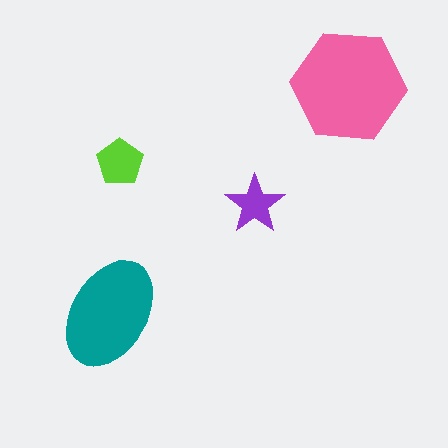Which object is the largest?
The pink hexagon.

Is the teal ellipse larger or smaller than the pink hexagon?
Smaller.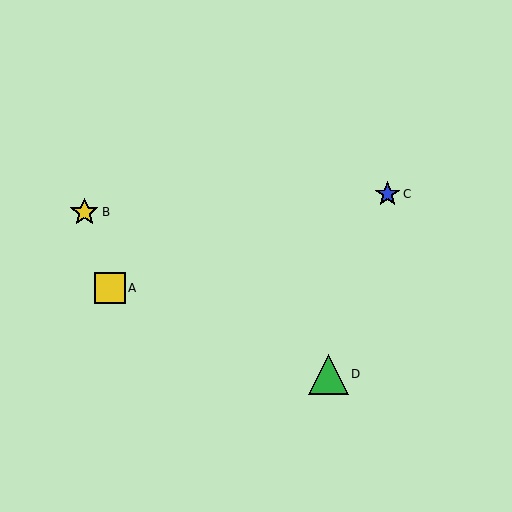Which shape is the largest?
The green triangle (labeled D) is the largest.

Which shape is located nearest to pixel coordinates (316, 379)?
The green triangle (labeled D) at (328, 374) is nearest to that location.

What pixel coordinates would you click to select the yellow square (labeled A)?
Click at (110, 288) to select the yellow square A.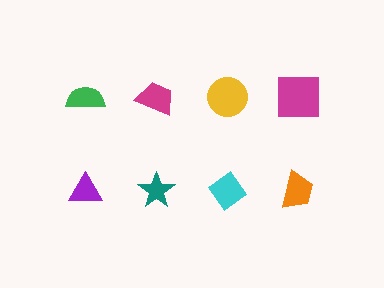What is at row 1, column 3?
A yellow circle.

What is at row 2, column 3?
A cyan diamond.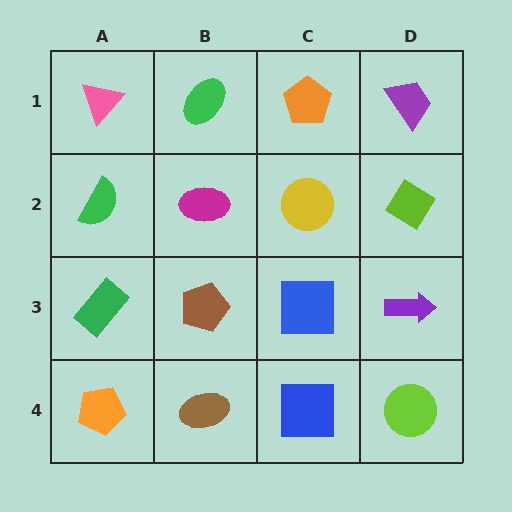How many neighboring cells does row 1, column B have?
3.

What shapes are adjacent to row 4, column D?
A purple arrow (row 3, column D), a blue square (row 4, column C).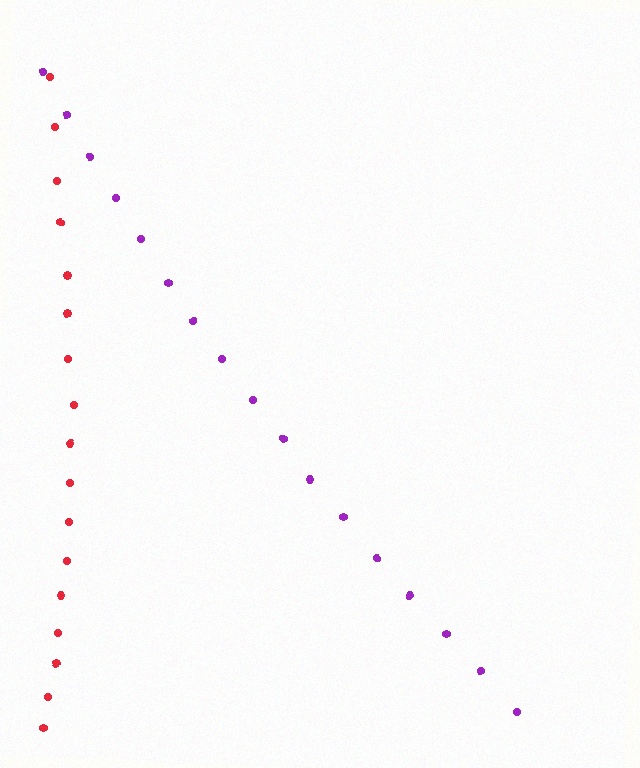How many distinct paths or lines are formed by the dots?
There are 2 distinct paths.